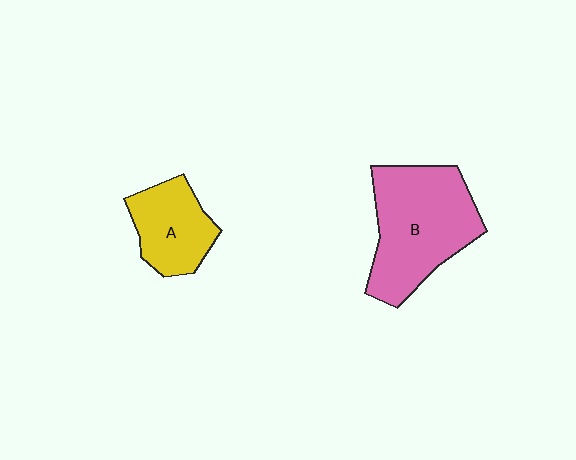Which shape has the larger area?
Shape B (pink).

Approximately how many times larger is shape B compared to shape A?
Approximately 1.8 times.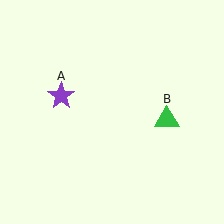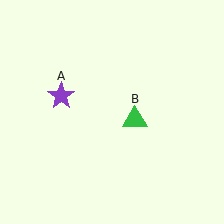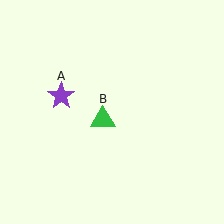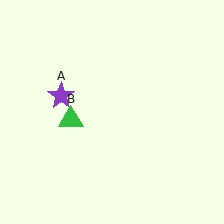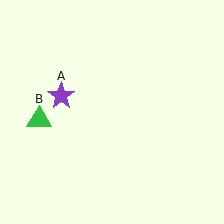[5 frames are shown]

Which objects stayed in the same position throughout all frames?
Purple star (object A) remained stationary.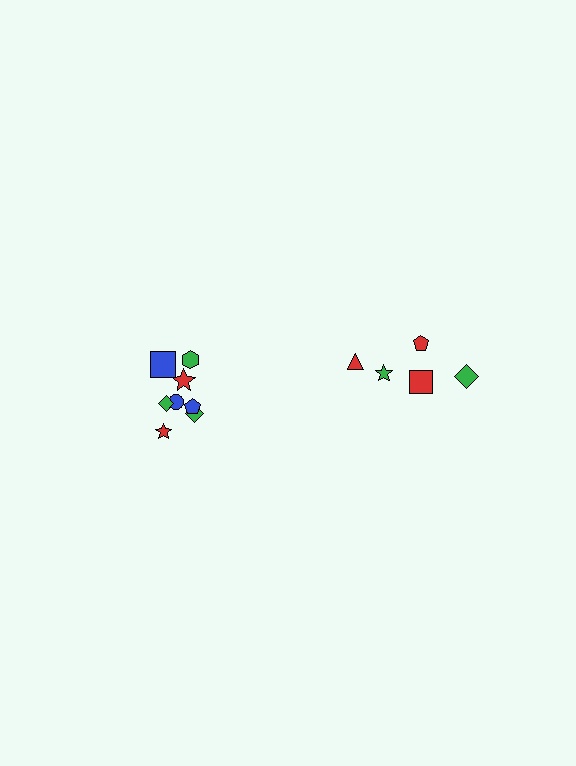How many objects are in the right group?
There are 5 objects.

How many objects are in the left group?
There are 8 objects.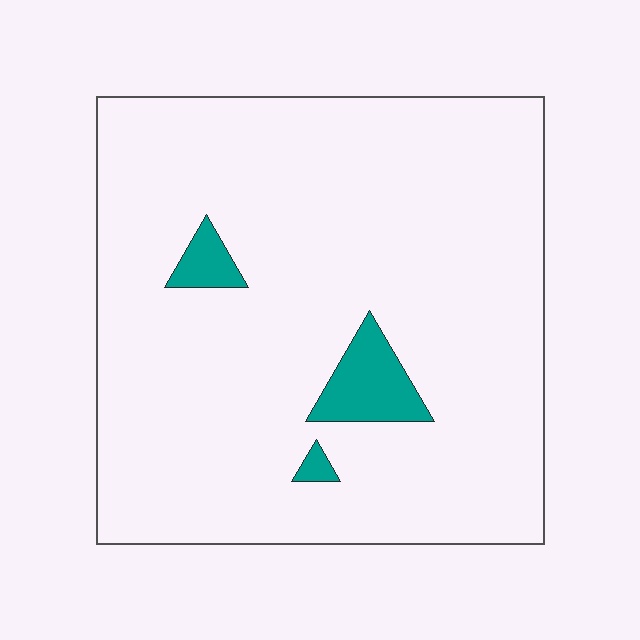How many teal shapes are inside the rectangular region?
3.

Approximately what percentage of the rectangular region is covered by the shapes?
Approximately 5%.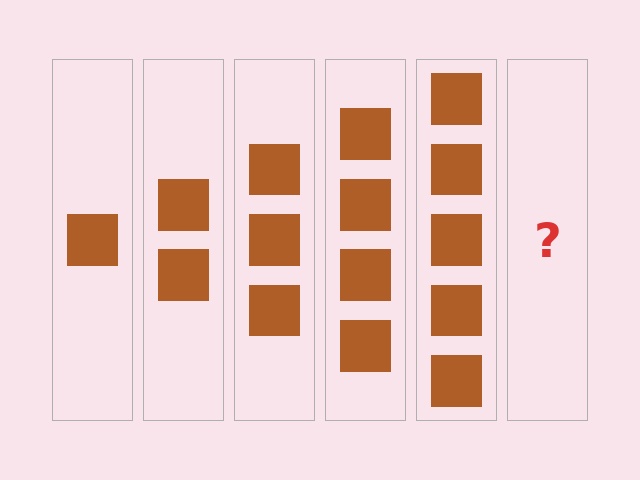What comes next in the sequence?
The next element should be 6 squares.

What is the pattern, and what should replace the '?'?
The pattern is that each step adds one more square. The '?' should be 6 squares.